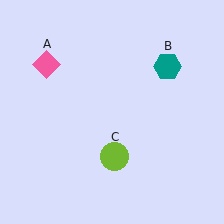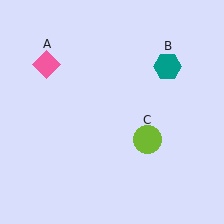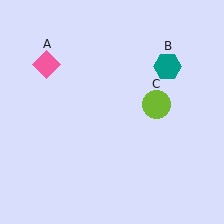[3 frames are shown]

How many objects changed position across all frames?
1 object changed position: lime circle (object C).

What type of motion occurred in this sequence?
The lime circle (object C) rotated counterclockwise around the center of the scene.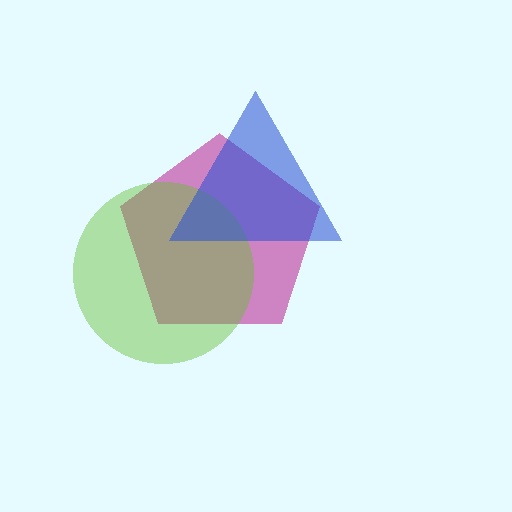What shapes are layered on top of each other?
The layered shapes are: a magenta pentagon, a lime circle, a blue triangle.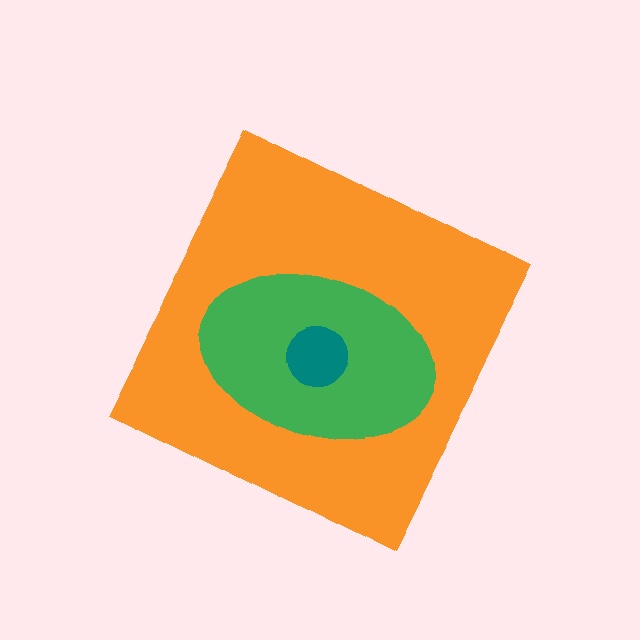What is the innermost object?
The teal circle.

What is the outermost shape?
The orange diamond.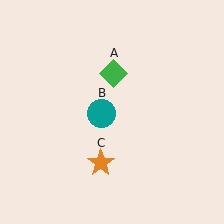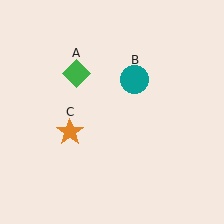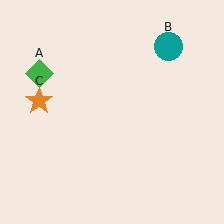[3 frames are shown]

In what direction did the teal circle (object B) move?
The teal circle (object B) moved up and to the right.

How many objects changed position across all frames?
3 objects changed position: green diamond (object A), teal circle (object B), orange star (object C).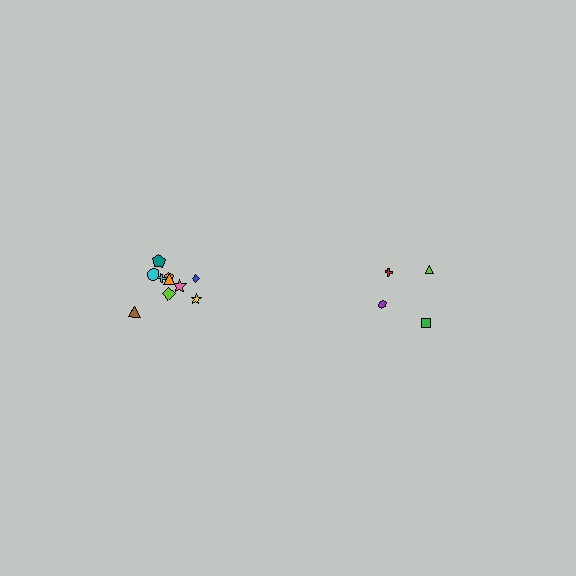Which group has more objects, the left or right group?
The left group.